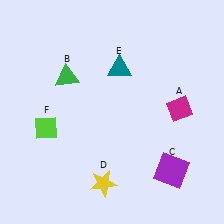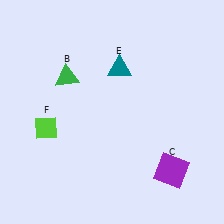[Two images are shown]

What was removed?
The yellow star (D), the magenta diamond (A) were removed in Image 2.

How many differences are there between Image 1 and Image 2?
There are 2 differences between the two images.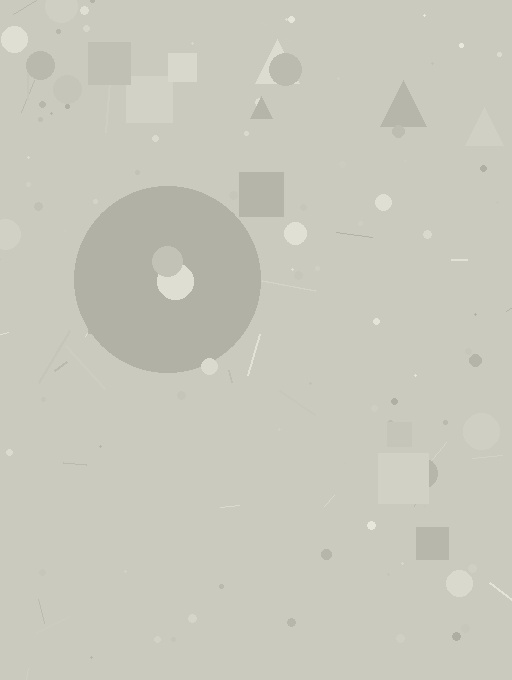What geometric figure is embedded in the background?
A circle is embedded in the background.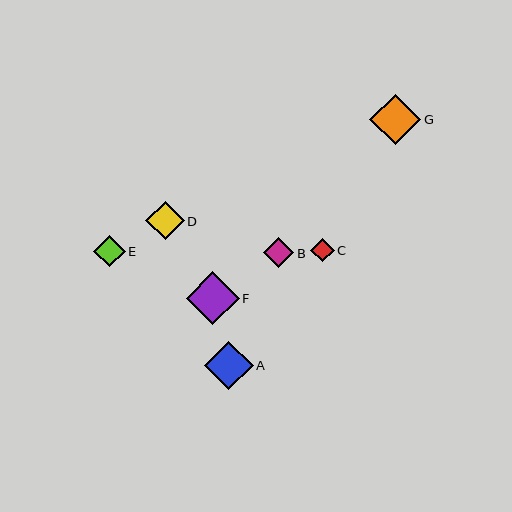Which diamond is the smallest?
Diamond C is the smallest with a size of approximately 24 pixels.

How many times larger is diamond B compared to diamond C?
Diamond B is approximately 1.3 times the size of diamond C.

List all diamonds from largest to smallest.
From largest to smallest: F, G, A, D, E, B, C.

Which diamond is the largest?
Diamond F is the largest with a size of approximately 53 pixels.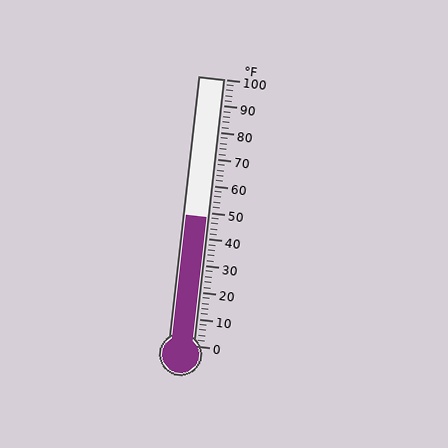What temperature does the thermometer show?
The thermometer shows approximately 48°F.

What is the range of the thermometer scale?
The thermometer scale ranges from 0°F to 100°F.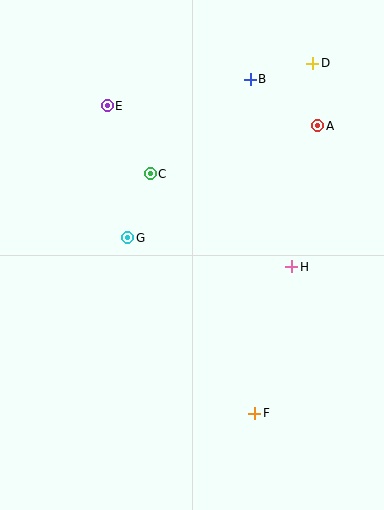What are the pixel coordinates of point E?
Point E is at (107, 106).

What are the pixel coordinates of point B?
Point B is at (250, 79).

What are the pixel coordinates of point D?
Point D is at (313, 63).